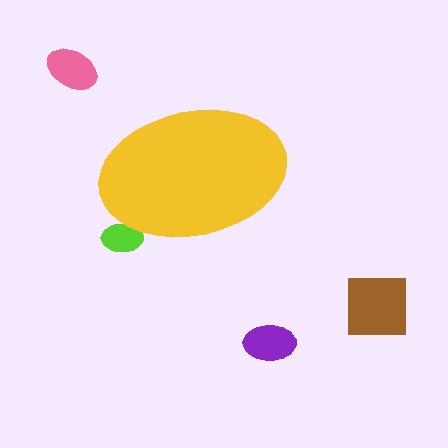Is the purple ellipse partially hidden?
No, the purple ellipse is fully visible.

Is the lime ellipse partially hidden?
Yes, the lime ellipse is partially hidden behind the yellow ellipse.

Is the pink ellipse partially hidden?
No, the pink ellipse is fully visible.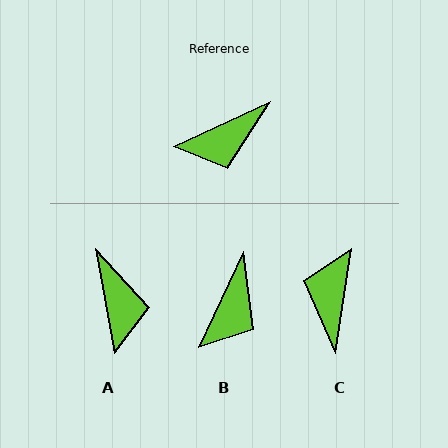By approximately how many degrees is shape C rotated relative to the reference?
Approximately 123 degrees clockwise.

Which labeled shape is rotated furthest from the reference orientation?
C, about 123 degrees away.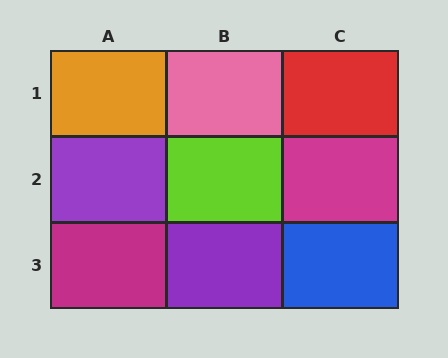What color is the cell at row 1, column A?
Orange.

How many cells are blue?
1 cell is blue.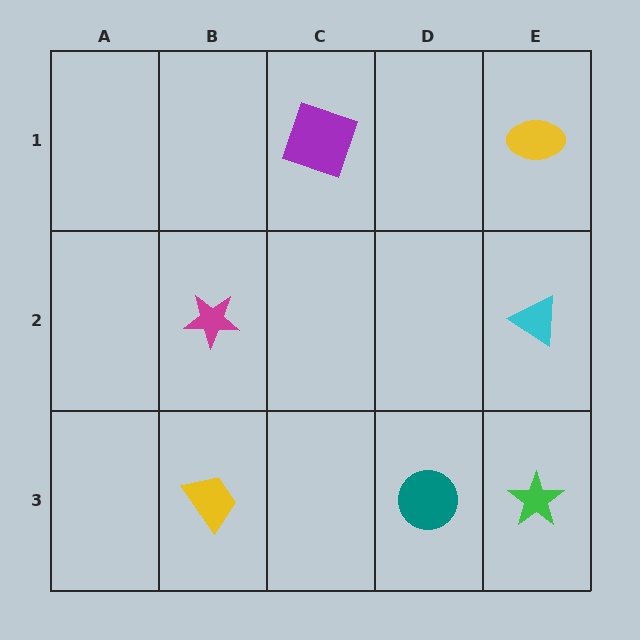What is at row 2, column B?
A magenta star.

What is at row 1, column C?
A purple square.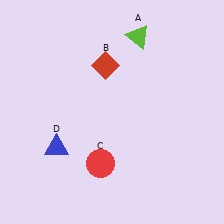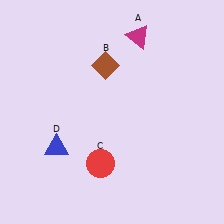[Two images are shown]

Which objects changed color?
A changed from lime to magenta. B changed from red to brown.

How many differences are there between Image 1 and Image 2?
There are 2 differences between the two images.